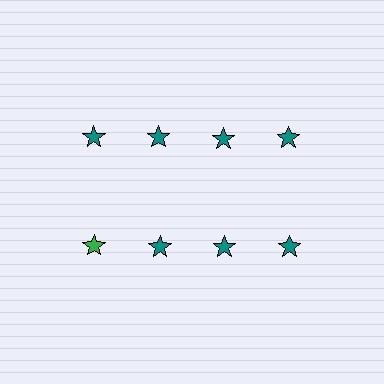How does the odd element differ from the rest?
It has a different color: green instead of teal.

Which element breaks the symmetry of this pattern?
The green star in the second row, leftmost column breaks the symmetry. All other shapes are teal stars.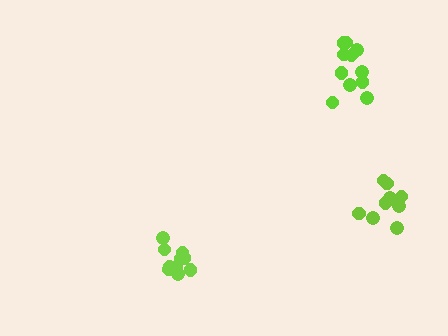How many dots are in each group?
Group 1: 10 dots, Group 2: 11 dots, Group 3: 9 dots (30 total).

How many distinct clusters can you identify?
There are 3 distinct clusters.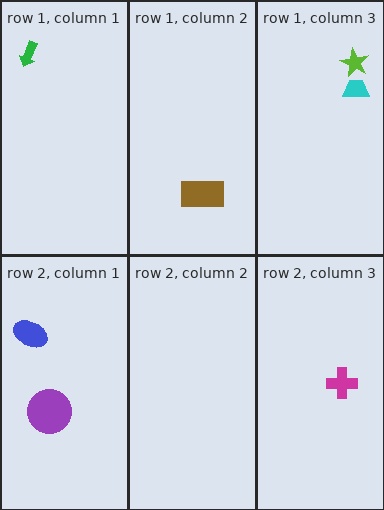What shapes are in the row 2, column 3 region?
The magenta cross.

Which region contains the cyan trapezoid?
The row 1, column 3 region.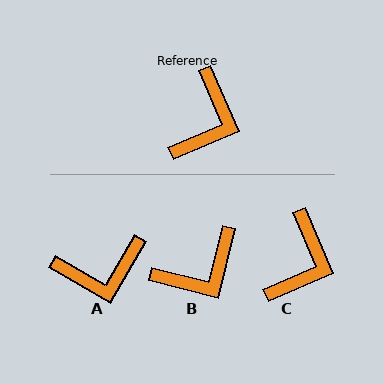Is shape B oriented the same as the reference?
No, it is off by about 38 degrees.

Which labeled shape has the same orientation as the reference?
C.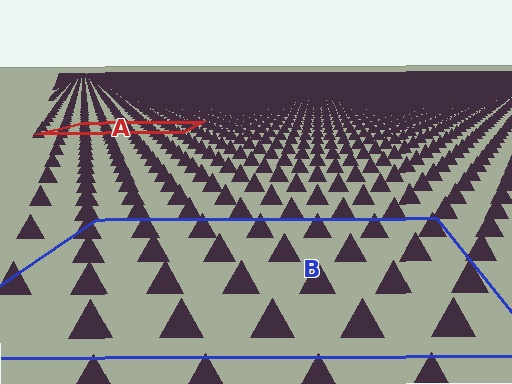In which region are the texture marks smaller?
The texture marks are smaller in region A, because it is farther away.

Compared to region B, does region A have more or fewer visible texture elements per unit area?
Region A has more texture elements per unit area — they are packed more densely because it is farther away.